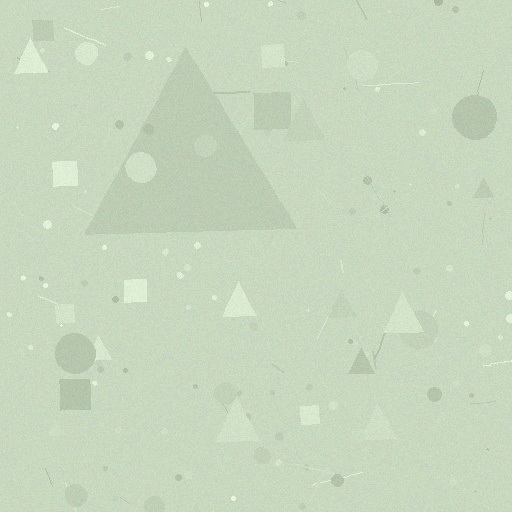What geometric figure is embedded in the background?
A triangle is embedded in the background.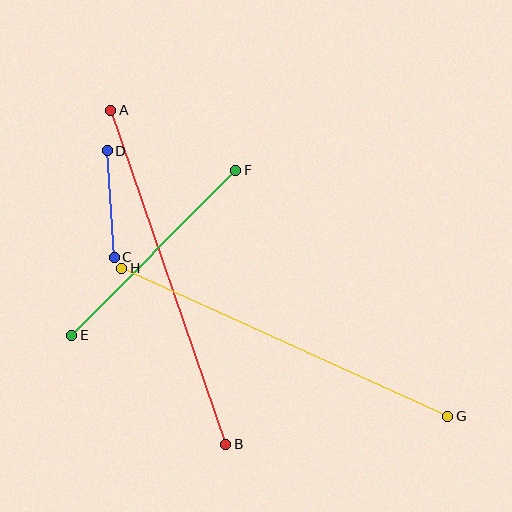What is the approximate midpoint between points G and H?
The midpoint is at approximately (285, 342) pixels.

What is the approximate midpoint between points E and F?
The midpoint is at approximately (154, 253) pixels.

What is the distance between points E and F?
The distance is approximately 233 pixels.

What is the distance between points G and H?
The distance is approximately 358 pixels.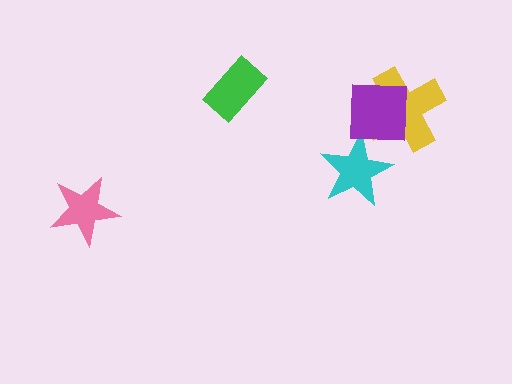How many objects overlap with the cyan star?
0 objects overlap with the cyan star.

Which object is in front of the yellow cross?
The purple square is in front of the yellow cross.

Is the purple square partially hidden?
No, no other shape covers it.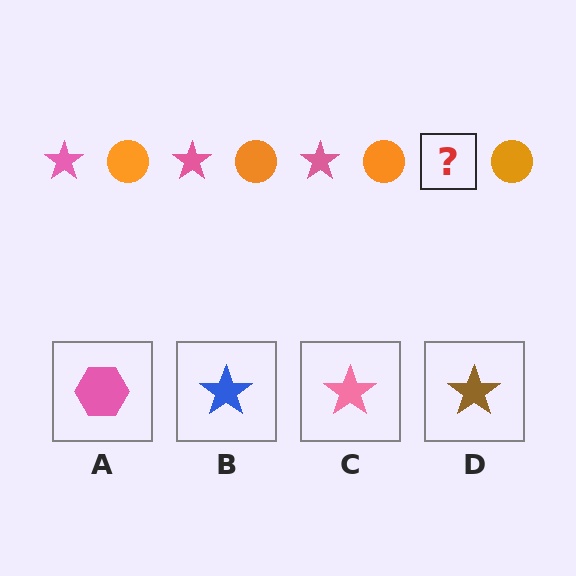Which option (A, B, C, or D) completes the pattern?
C.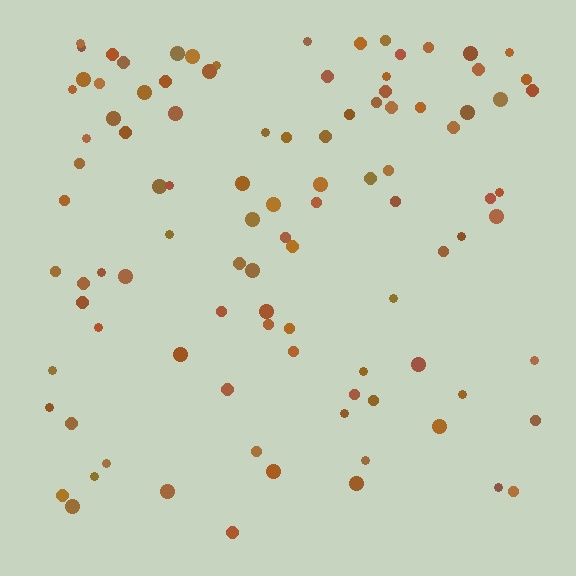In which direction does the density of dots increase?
From bottom to top, with the top side densest.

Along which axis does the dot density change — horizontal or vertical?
Vertical.